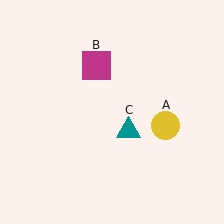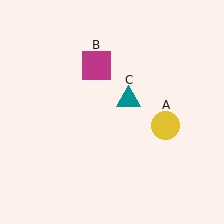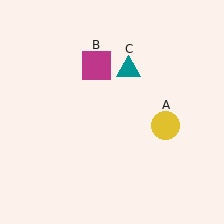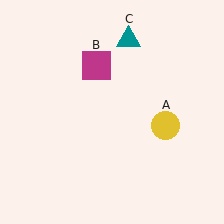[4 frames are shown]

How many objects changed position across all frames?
1 object changed position: teal triangle (object C).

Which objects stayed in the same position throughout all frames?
Yellow circle (object A) and magenta square (object B) remained stationary.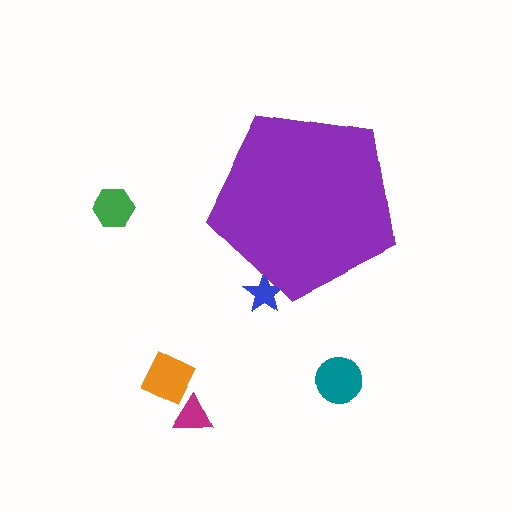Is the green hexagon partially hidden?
No, the green hexagon is fully visible.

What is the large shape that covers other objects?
A purple pentagon.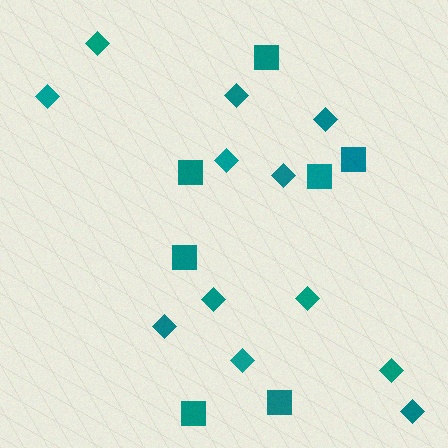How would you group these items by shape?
There are 2 groups: one group of diamonds (12) and one group of squares (7).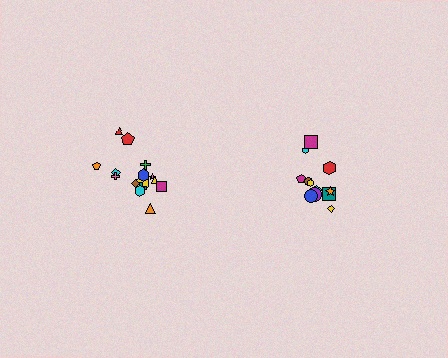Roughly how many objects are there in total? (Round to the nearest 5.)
Roughly 25 objects in total.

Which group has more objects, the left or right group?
The left group.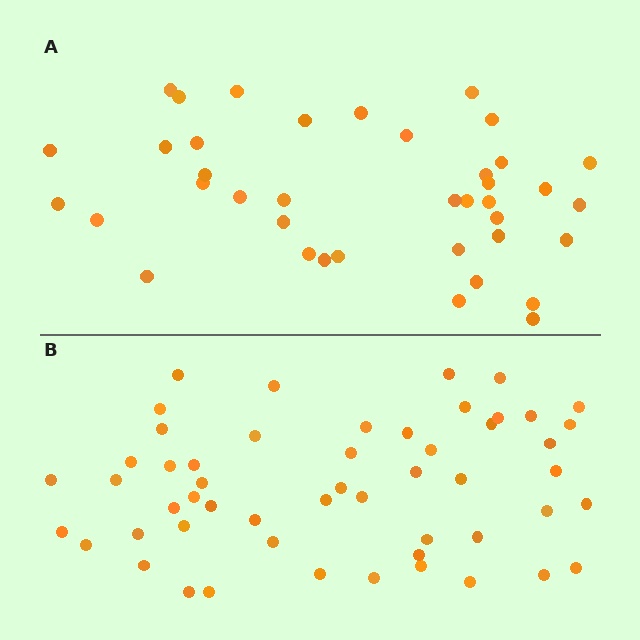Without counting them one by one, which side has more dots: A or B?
Region B (the bottom region) has more dots.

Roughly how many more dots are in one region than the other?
Region B has approximately 15 more dots than region A.